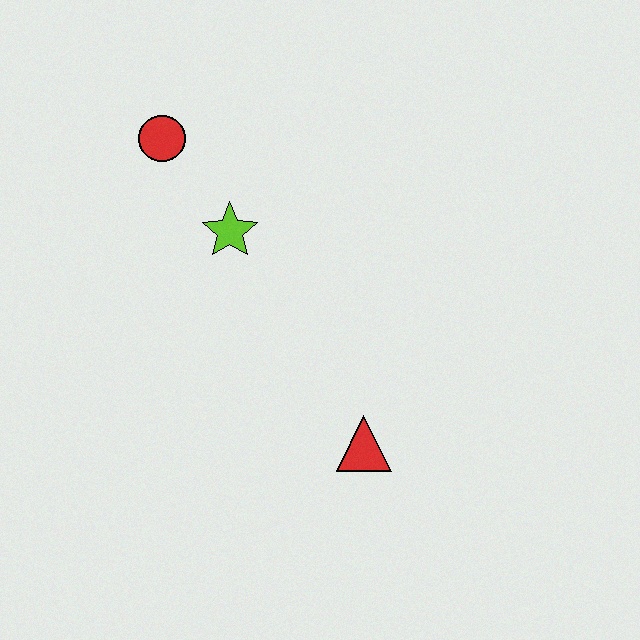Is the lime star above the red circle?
No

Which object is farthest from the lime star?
The red triangle is farthest from the lime star.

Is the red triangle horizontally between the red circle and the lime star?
No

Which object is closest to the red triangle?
The lime star is closest to the red triangle.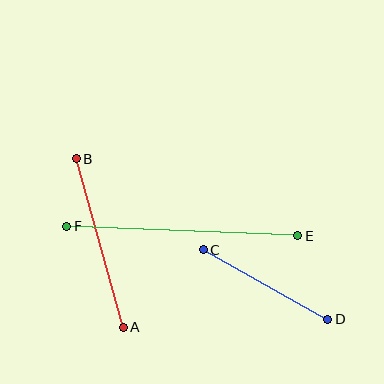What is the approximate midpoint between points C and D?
The midpoint is at approximately (266, 284) pixels.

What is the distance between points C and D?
The distance is approximately 143 pixels.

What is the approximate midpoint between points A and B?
The midpoint is at approximately (100, 243) pixels.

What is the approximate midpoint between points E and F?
The midpoint is at approximately (182, 231) pixels.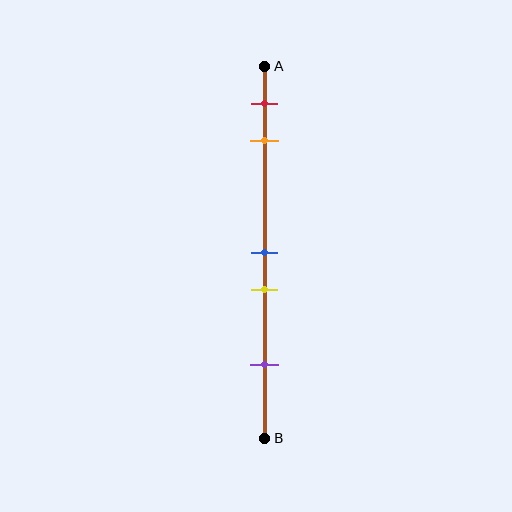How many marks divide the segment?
There are 5 marks dividing the segment.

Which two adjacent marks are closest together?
The blue and yellow marks are the closest adjacent pair.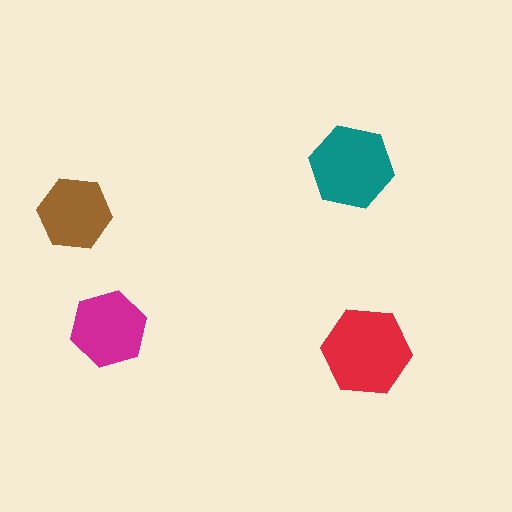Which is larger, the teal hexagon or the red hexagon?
The red one.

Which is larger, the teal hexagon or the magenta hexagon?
The teal one.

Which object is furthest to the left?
The brown hexagon is leftmost.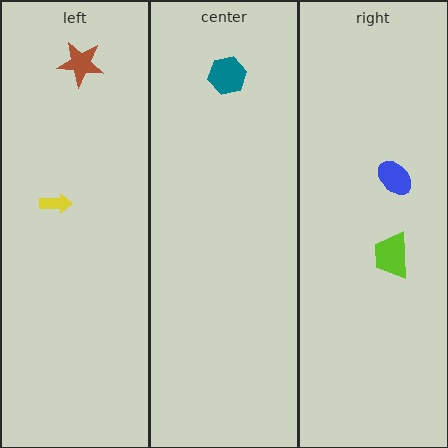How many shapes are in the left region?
2.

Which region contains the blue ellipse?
The right region.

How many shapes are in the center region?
1.